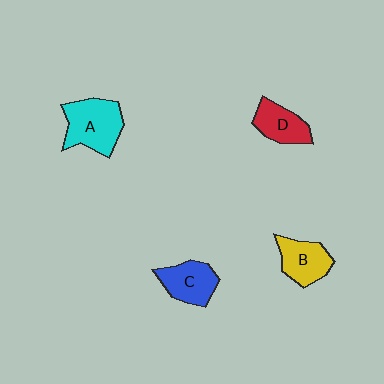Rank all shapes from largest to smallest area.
From largest to smallest: A (cyan), C (blue), B (yellow), D (red).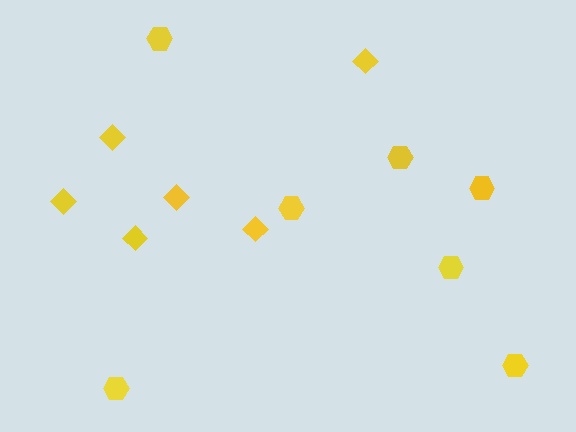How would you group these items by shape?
There are 2 groups: one group of hexagons (7) and one group of diamonds (6).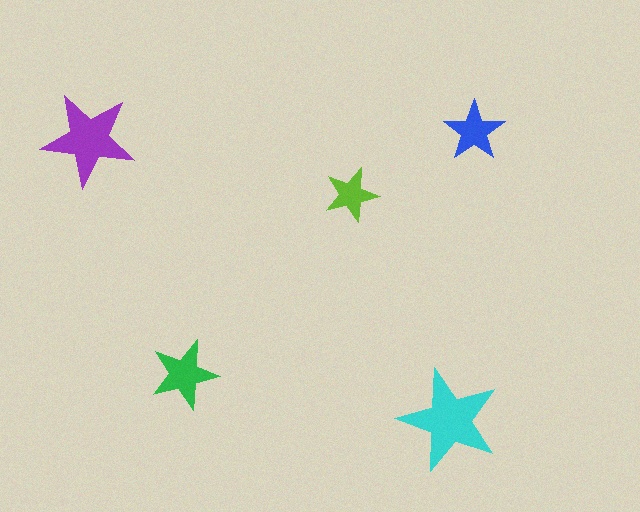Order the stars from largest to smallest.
the cyan one, the purple one, the green one, the blue one, the lime one.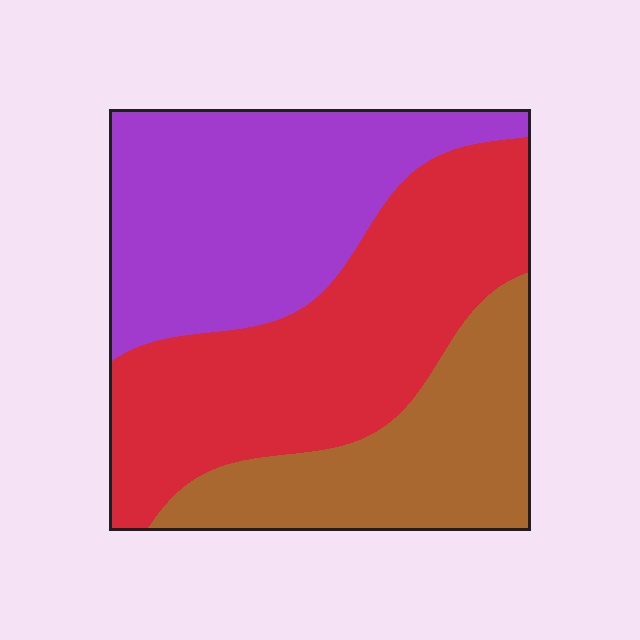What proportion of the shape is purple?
Purple takes up about one third (1/3) of the shape.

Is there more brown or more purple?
Purple.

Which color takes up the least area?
Brown, at roughly 25%.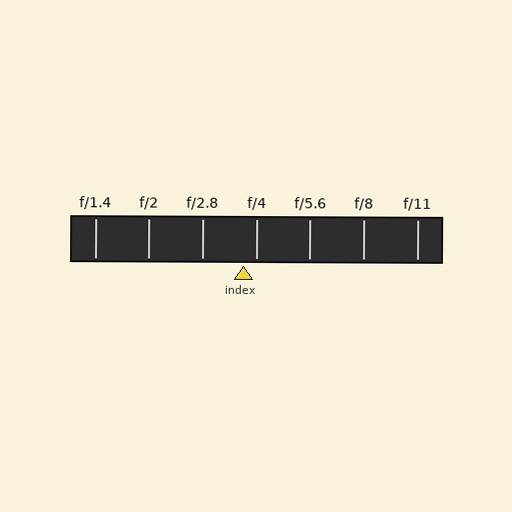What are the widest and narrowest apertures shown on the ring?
The widest aperture shown is f/1.4 and the narrowest is f/11.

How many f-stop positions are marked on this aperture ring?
There are 7 f-stop positions marked.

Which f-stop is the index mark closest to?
The index mark is closest to f/4.